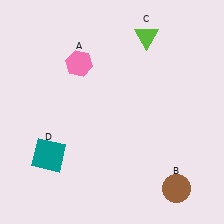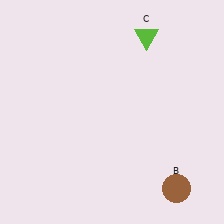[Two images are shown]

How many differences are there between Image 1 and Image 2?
There are 2 differences between the two images.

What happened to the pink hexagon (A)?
The pink hexagon (A) was removed in Image 2. It was in the top-left area of Image 1.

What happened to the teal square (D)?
The teal square (D) was removed in Image 2. It was in the bottom-left area of Image 1.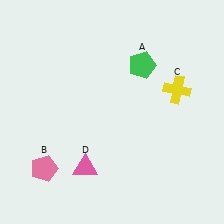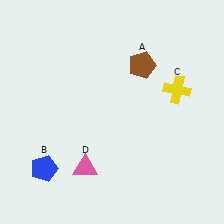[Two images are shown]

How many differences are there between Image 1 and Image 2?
There are 2 differences between the two images.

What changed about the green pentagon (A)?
In Image 1, A is green. In Image 2, it changed to brown.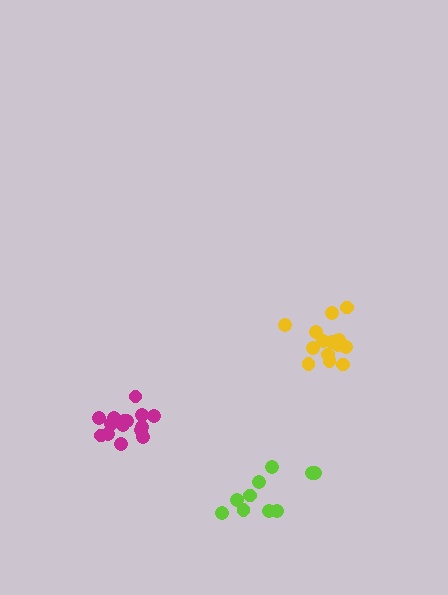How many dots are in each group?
Group 1: 14 dots, Group 2: 15 dots, Group 3: 10 dots (39 total).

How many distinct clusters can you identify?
There are 3 distinct clusters.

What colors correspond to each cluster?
The clusters are colored: yellow, magenta, lime.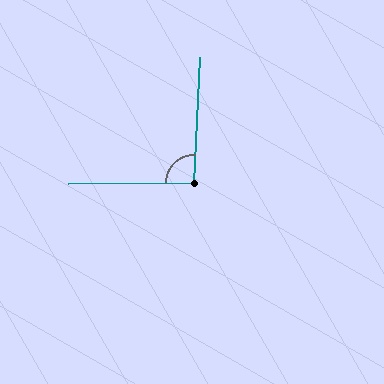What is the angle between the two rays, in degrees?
Approximately 93 degrees.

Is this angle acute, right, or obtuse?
It is approximately a right angle.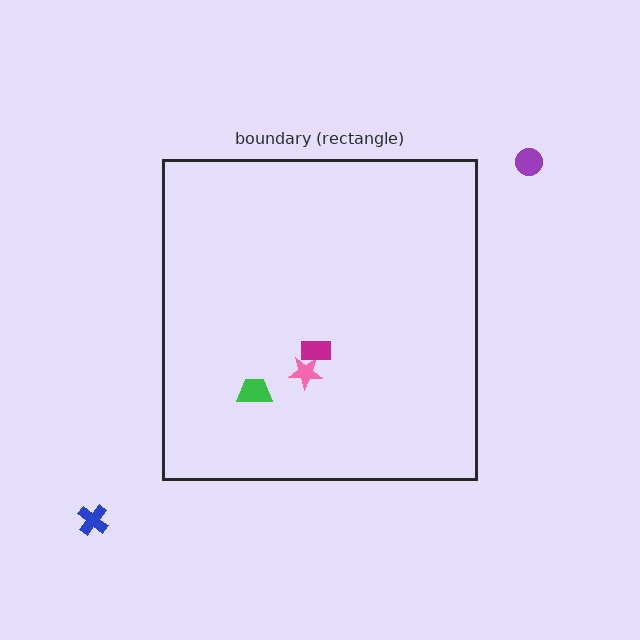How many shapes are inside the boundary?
3 inside, 2 outside.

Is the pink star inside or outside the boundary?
Inside.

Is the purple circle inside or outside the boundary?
Outside.